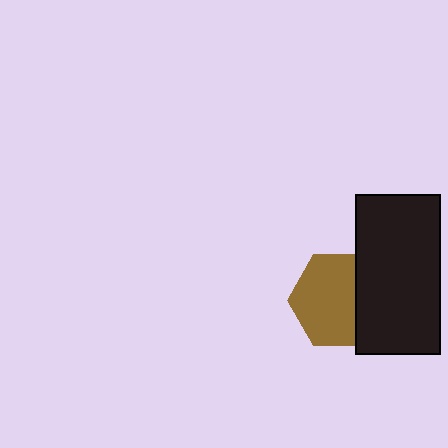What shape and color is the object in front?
The object in front is a black rectangle.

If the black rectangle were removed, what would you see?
You would see the complete brown hexagon.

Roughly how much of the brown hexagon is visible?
Most of it is visible (roughly 69%).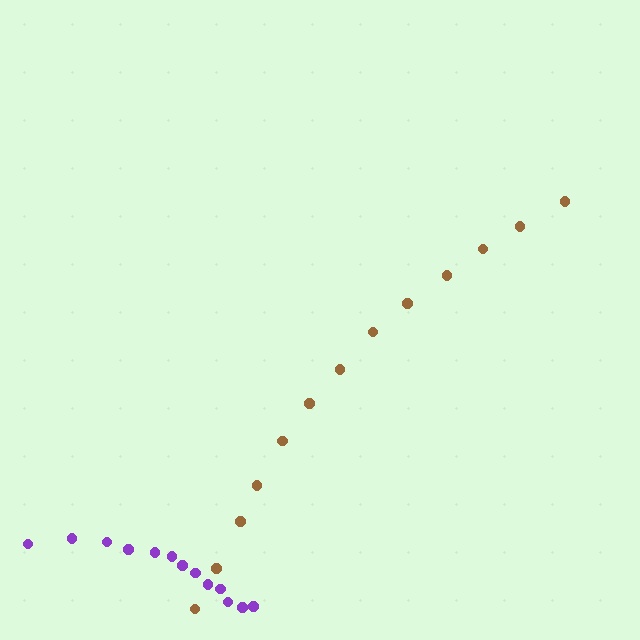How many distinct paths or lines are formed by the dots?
There are 2 distinct paths.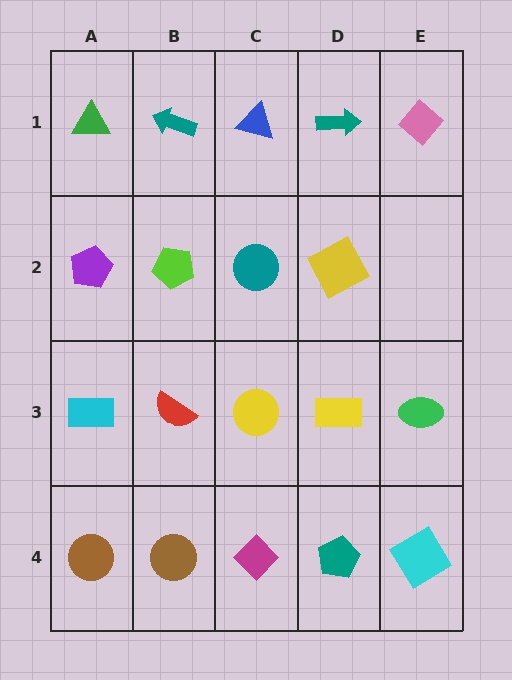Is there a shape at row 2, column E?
No, that cell is empty.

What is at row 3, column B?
A red semicircle.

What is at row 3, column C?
A yellow circle.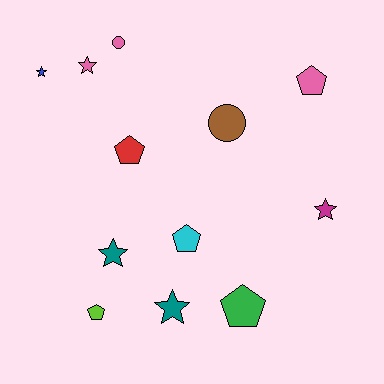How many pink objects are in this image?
There are 3 pink objects.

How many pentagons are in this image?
There are 5 pentagons.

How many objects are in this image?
There are 12 objects.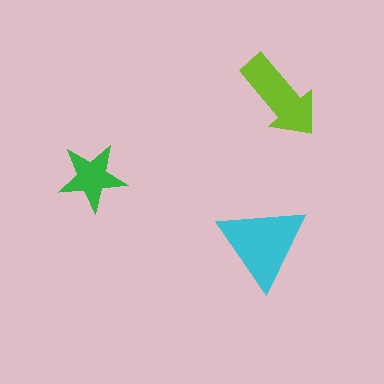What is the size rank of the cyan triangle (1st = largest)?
1st.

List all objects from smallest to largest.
The green star, the lime arrow, the cyan triangle.